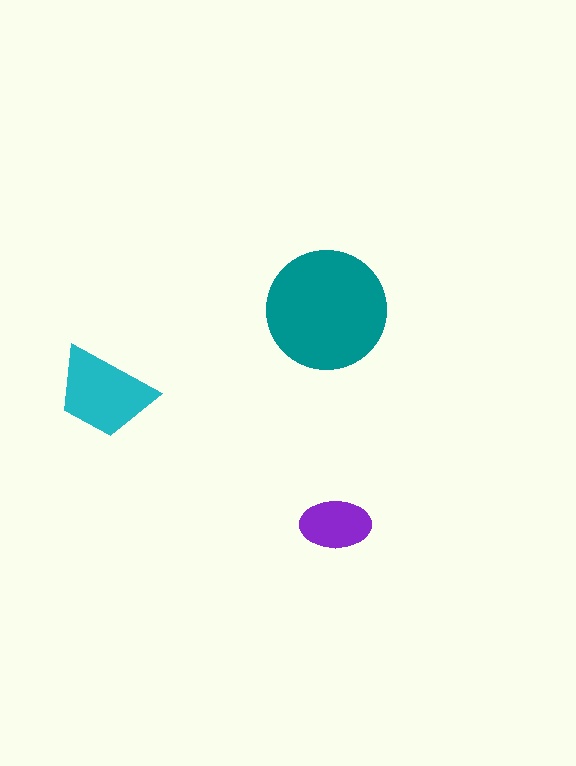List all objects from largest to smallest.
The teal circle, the cyan trapezoid, the purple ellipse.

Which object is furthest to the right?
The purple ellipse is rightmost.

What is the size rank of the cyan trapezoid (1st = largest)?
2nd.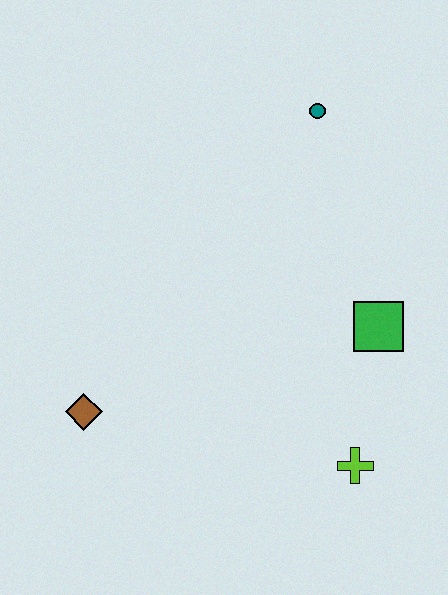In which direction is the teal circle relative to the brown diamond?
The teal circle is above the brown diamond.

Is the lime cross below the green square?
Yes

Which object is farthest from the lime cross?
The teal circle is farthest from the lime cross.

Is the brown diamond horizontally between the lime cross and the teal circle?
No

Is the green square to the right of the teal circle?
Yes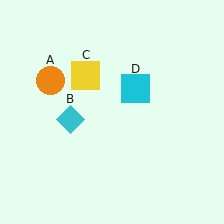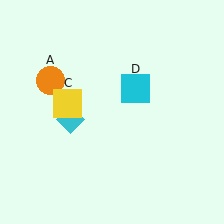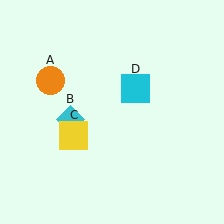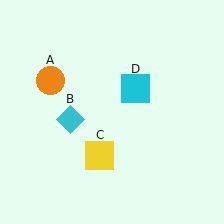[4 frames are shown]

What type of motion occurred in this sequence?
The yellow square (object C) rotated counterclockwise around the center of the scene.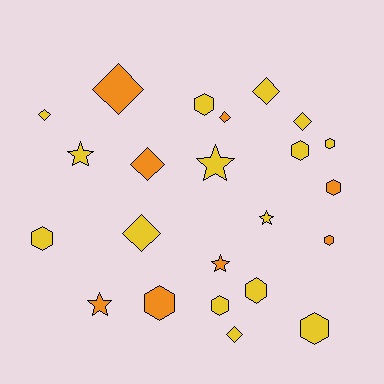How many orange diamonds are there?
There are 3 orange diamonds.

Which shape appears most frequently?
Hexagon, with 10 objects.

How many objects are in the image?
There are 23 objects.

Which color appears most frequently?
Yellow, with 15 objects.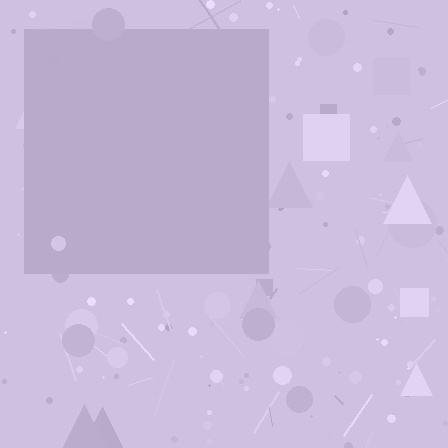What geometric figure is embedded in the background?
A square is embedded in the background.